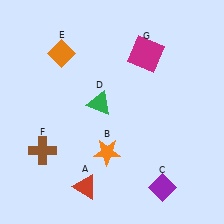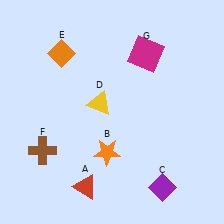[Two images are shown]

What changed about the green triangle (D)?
In Image 1, D is green. In Image 2, it changed to yellow.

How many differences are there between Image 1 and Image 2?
There is 1 difference between the two images.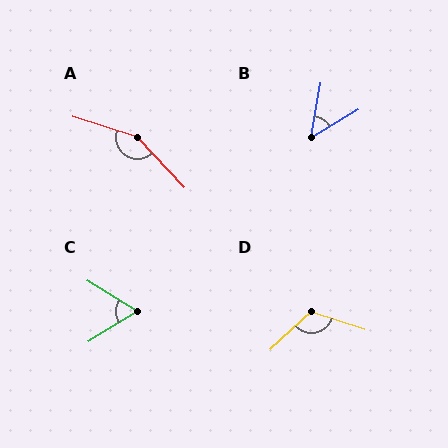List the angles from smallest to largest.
B (49°), C (63°), D (119°), A (151°).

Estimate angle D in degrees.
Approximately 119 degrees.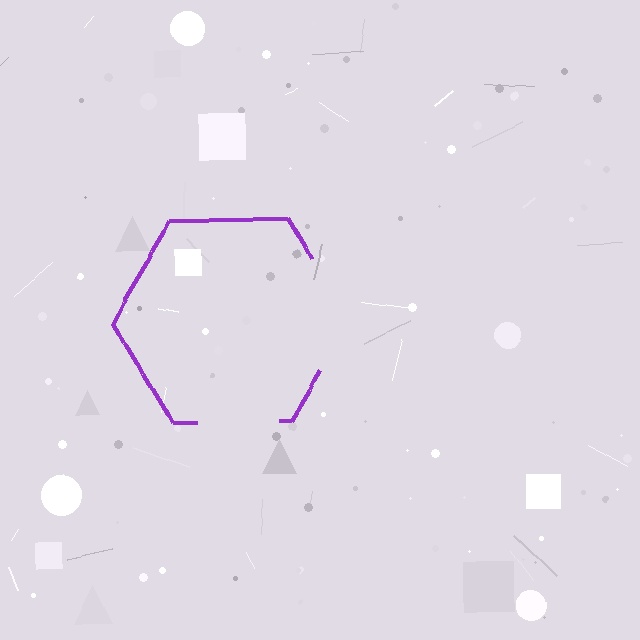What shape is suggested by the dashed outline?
The dashed outline suggests a hexagon.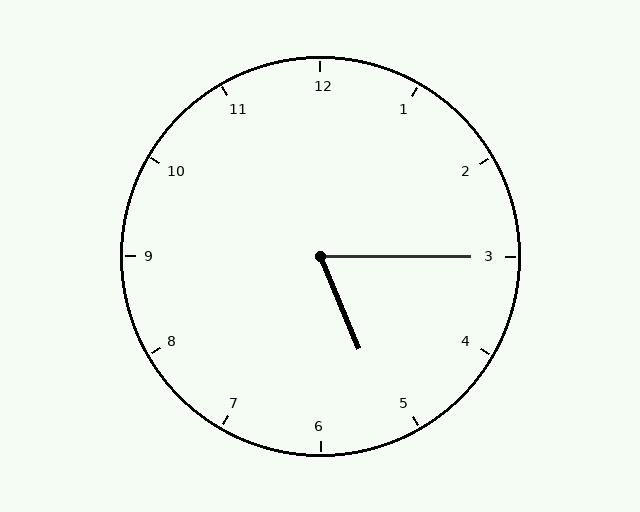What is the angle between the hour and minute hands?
Approximately 68 degrees.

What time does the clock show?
5:15.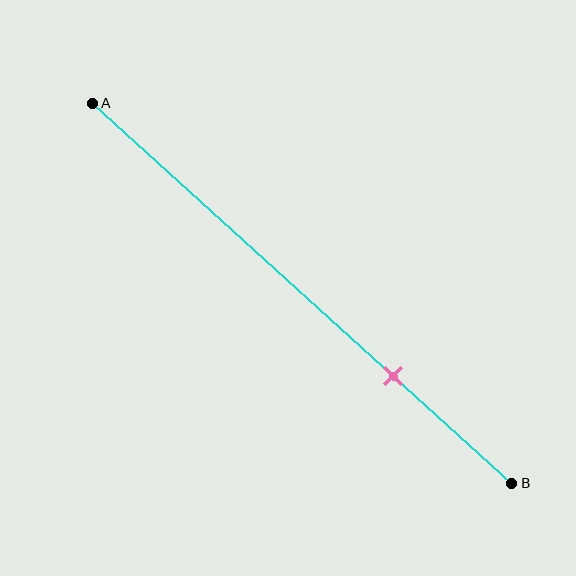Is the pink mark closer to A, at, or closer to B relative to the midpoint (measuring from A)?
The pink mark is closer to point B than the midpoint of segment AB.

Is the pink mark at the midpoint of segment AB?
No, the mark is at about 70% from A, not at the 50% midpoint.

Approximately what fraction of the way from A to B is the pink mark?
The pink mark is approximately 70% of the way from A to B.